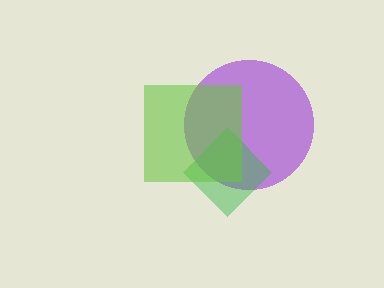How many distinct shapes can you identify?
There are 3 distinct shapes: a purple circle, a green diamond, a lime square.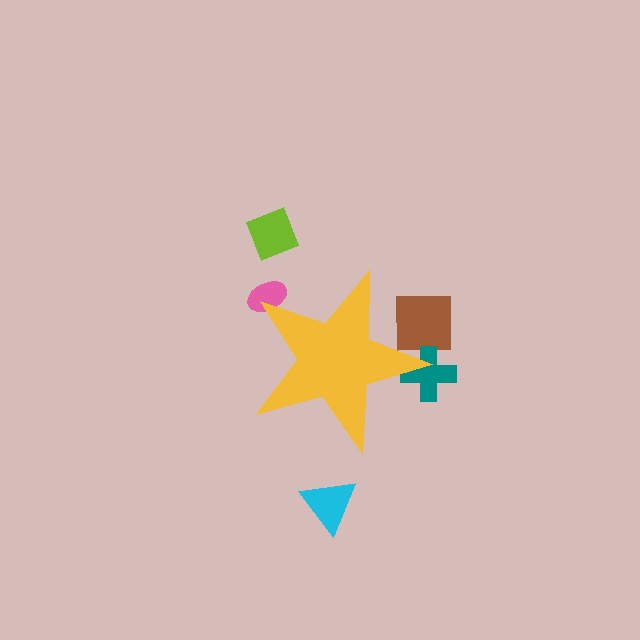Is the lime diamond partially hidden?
No, the lime diamond is fully visible.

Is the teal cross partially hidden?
Yes, the teal cross is partially hidden behind the yellow star.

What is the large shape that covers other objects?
A yellow star.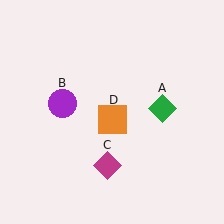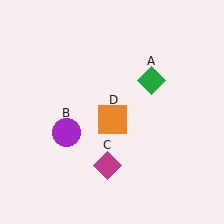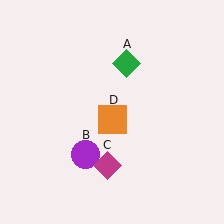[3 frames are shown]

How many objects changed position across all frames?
2 objects changed position: green diamond (object A), purple circle (object B).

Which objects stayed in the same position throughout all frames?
Magenta diamond (object C) and orange square (object D) remained stationary.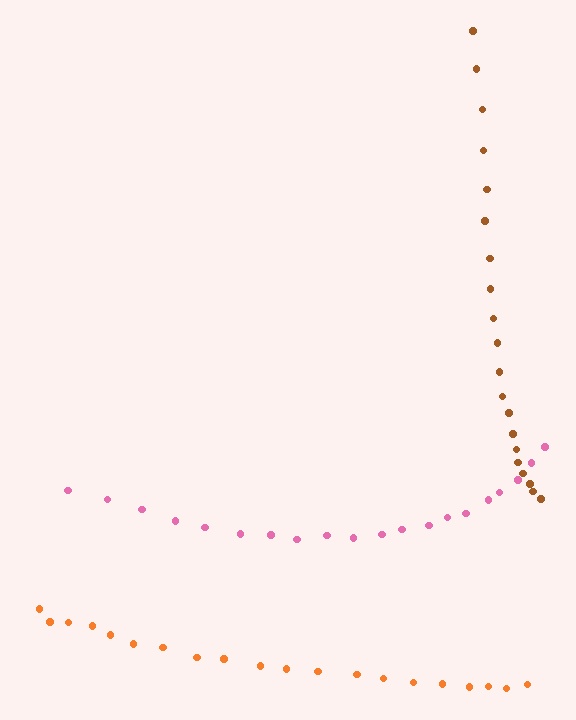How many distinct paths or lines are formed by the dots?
There are 3 distinct paths.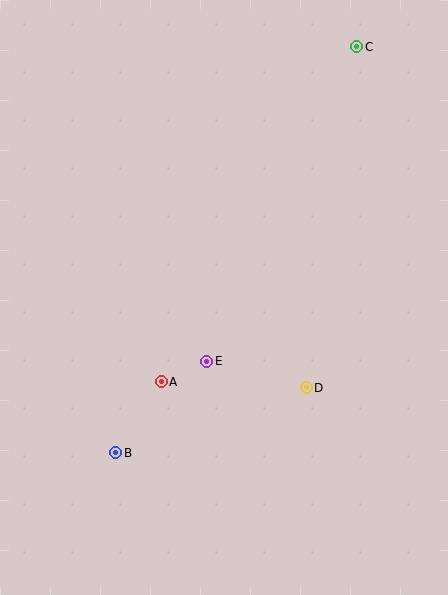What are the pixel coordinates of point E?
Point E is at (207, 361).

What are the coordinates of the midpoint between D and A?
The midpoint between D and A is at (234, 385).